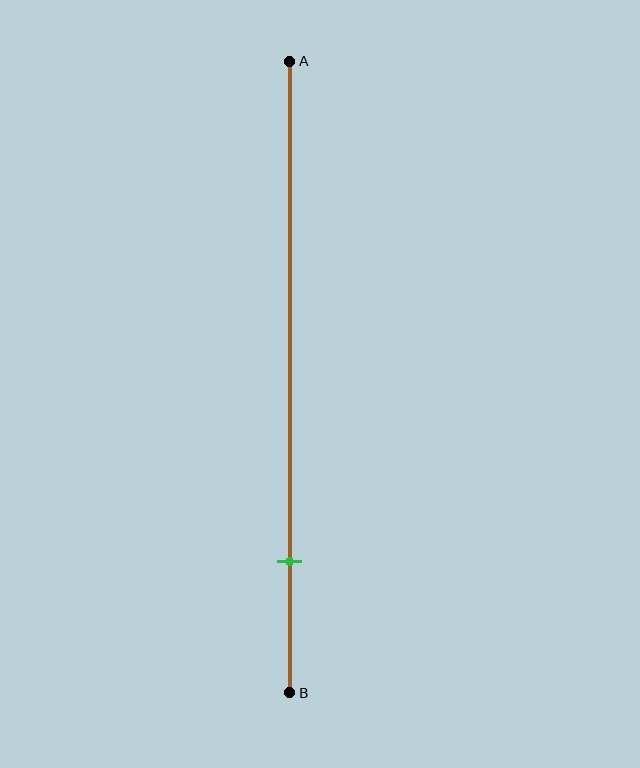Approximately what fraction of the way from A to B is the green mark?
The green mark is approximately 80% of the way from A to B.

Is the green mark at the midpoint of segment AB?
No, the mark is at about 80% from A, not at the 50% midpoint.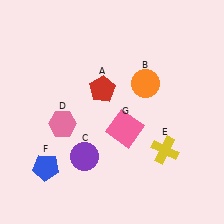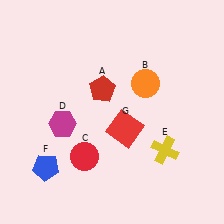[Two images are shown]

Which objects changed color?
C changed from purple to red. D changed from pink to magenta. G changed from pink to red.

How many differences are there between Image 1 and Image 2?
There are 3 differences between the two images.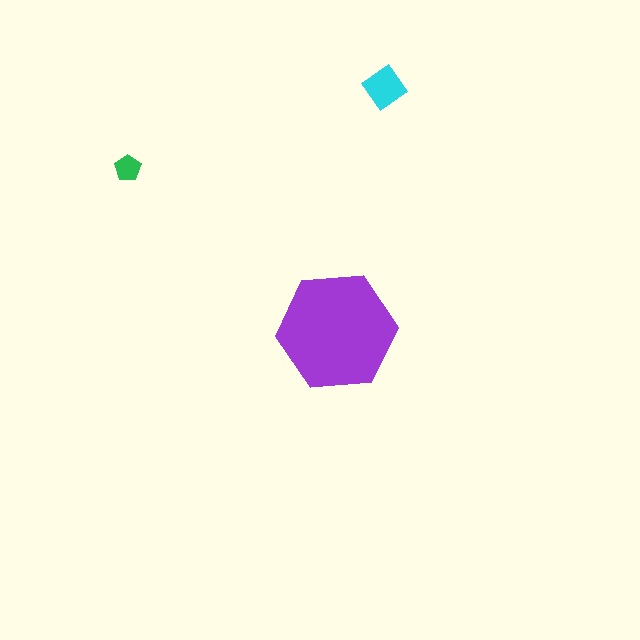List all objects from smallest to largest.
The green pentagon, the cyan diamond, the purple hexagon.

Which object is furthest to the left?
The green pentagon is leftmost.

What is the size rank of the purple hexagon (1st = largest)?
1st.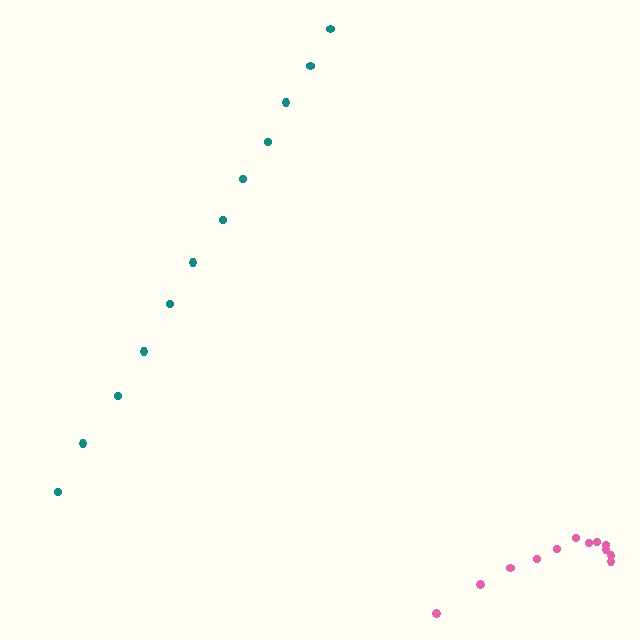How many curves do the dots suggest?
There are 2 distinct paths.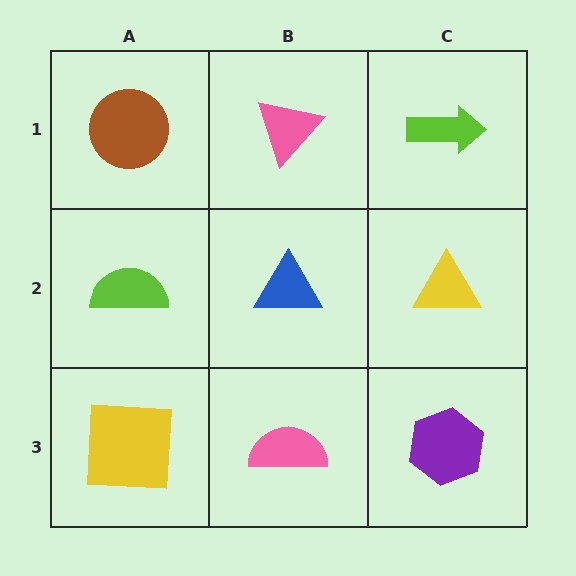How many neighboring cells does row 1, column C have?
2.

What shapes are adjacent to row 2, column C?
A lime arrow (row 1, column C), a purple hexagon (row 3, column C), a blue triangle (row 2, column B).